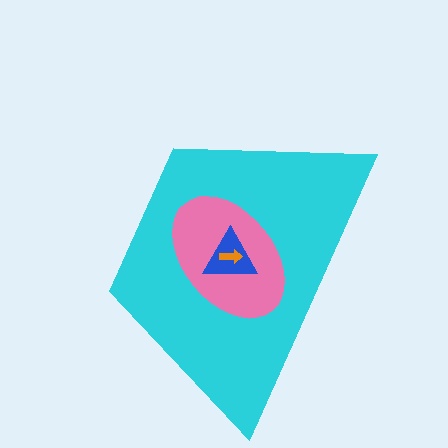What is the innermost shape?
The orange arrow.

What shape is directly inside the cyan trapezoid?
The pink ellipse.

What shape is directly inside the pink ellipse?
The blue triangle.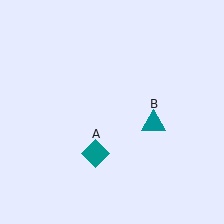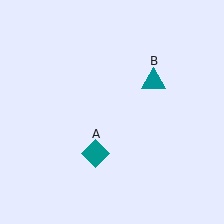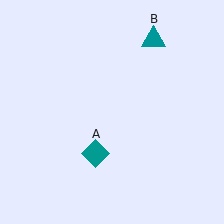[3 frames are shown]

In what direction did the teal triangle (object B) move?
The teal triangle (object B) moved up.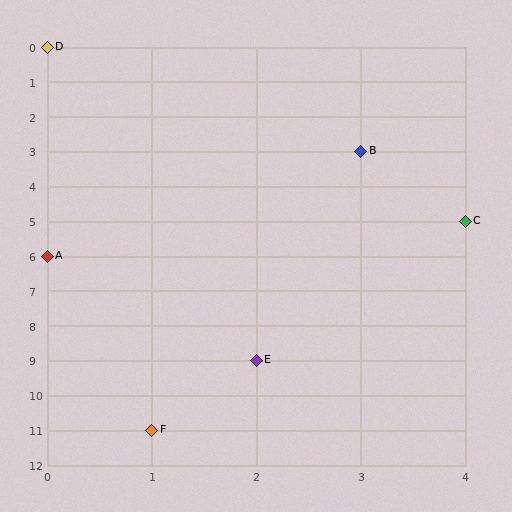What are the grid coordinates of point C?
Point C is at grid coordinates (4, 5).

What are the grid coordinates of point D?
Point D is at grid coordinates (0, 0).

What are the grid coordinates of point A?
Point A is at grid coordinates (0, 6).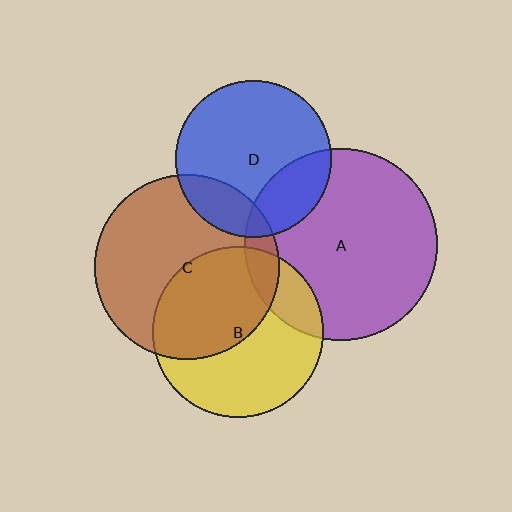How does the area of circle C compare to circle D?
Approximately 1.4 times.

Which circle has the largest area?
Circle A (purple).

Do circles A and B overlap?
Yes.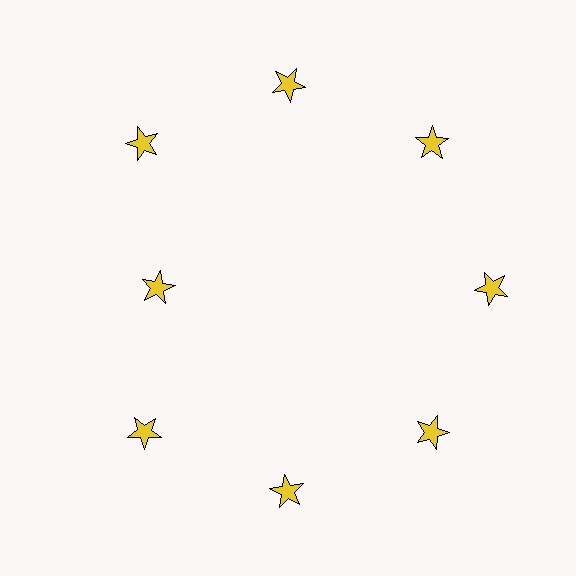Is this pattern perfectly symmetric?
No. The 8 yellow stars are arranged in a ring, but one element near the 9 o'clock position is pulled inward toward the center, breaking the 8-fold rotational symmetry.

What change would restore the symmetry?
The symmetry would be restored by moving it outward, back onto the ring so that all 8 stars sit at equal angles and equal distance from the center.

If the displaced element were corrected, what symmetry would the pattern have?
It would have 8-fold rotational symmetry — the pattern would map onto itself every 45 degrees.